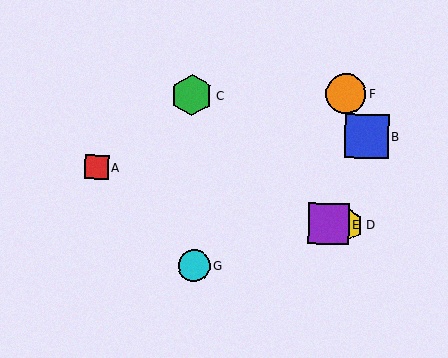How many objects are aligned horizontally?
2 objects (D, E) are aligned horizontally.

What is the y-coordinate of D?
Object D is at y≈224.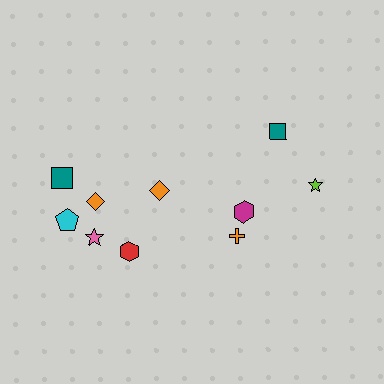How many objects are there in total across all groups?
There are 10 objects.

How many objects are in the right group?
There are 4 objects.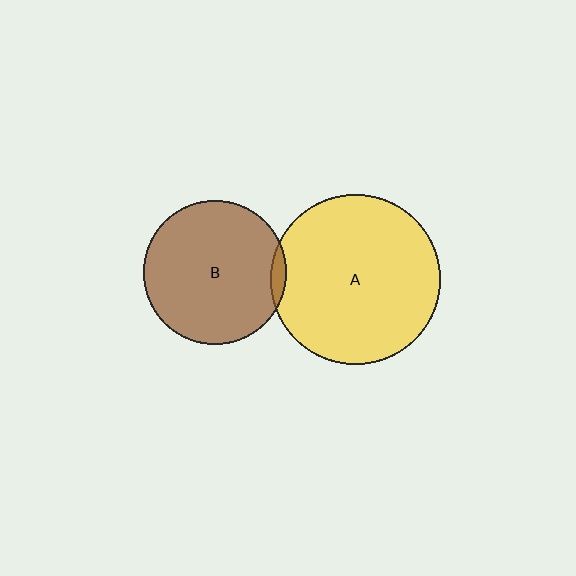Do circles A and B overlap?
Yes.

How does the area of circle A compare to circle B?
Approximately 1.4 times.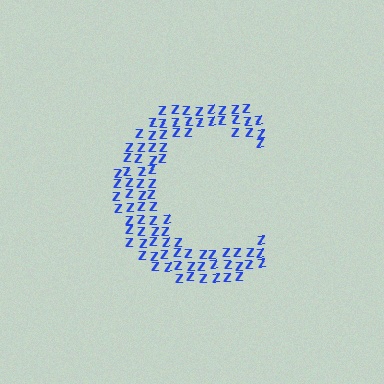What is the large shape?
The large shape is the letter C.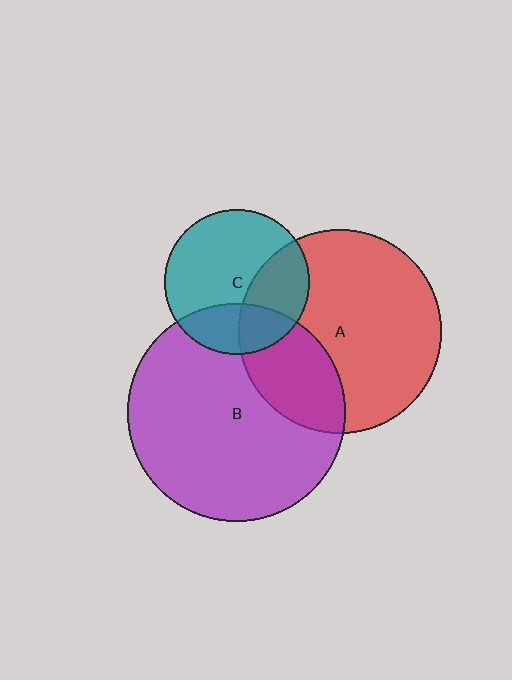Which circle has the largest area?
Circle B (purple).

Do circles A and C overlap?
Yes.